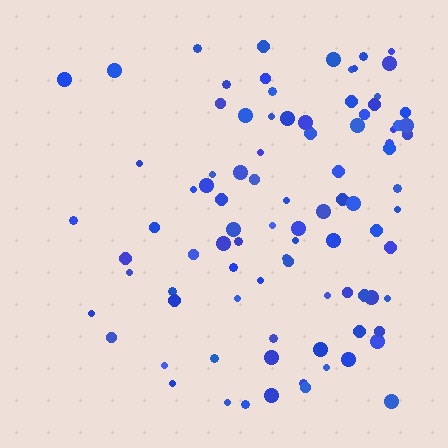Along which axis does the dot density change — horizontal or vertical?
Horizontal.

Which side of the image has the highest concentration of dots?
The right.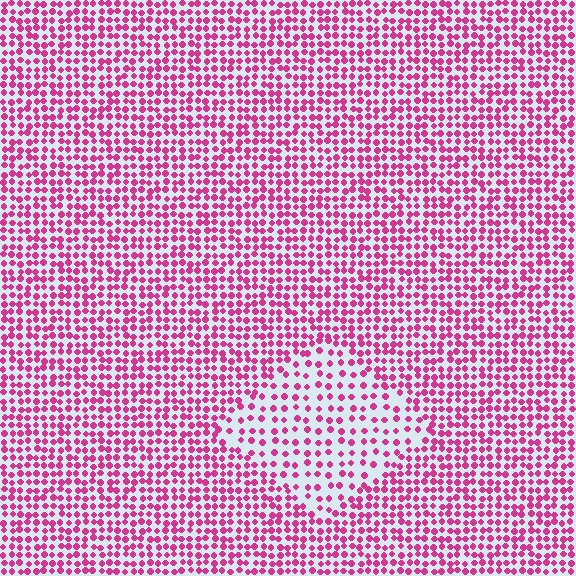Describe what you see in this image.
The image contains small magenta elements arranged at two different densities. A diamond-shaped region is visible where the elements are less densely packed than the surrounding area.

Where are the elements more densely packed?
The elements are more densely packed outside the diamond boundary.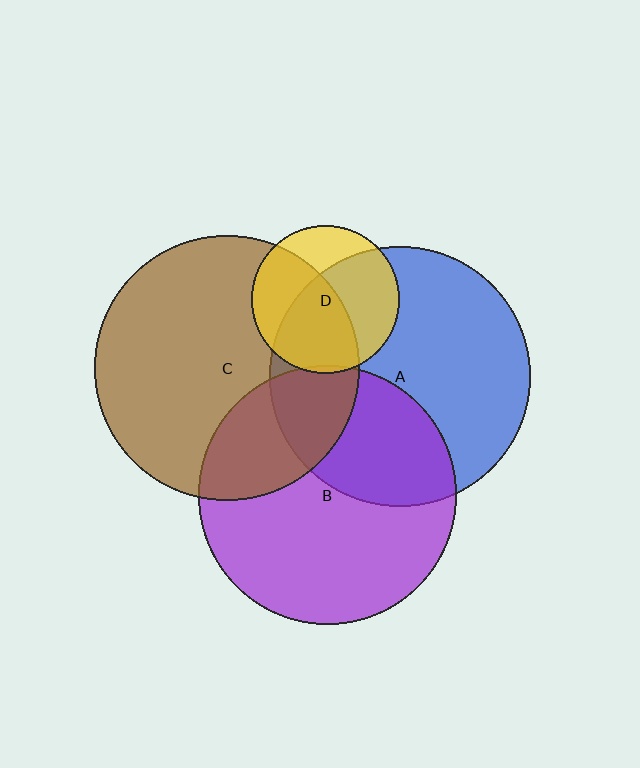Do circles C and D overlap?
Yes.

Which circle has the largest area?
Circle C (brown).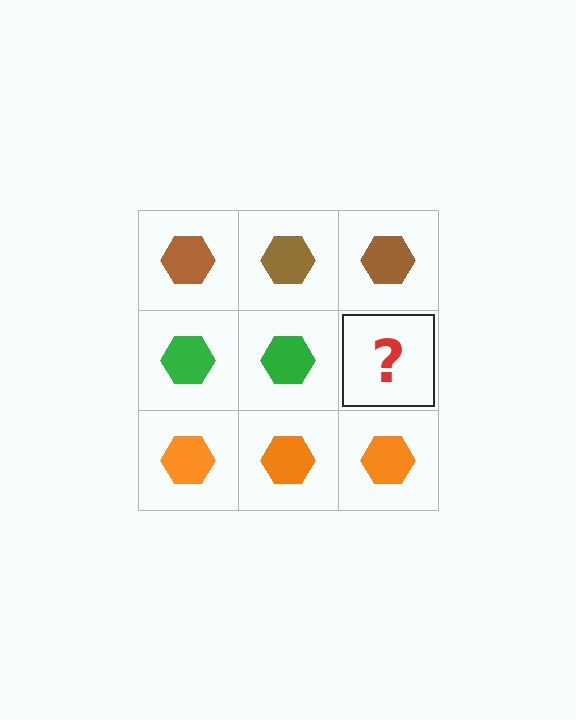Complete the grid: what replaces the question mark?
The question mark should be replaced with a green hexagon.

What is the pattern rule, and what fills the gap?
The rule is that each row has a consistent color. The gap should be filled with a green hexagon.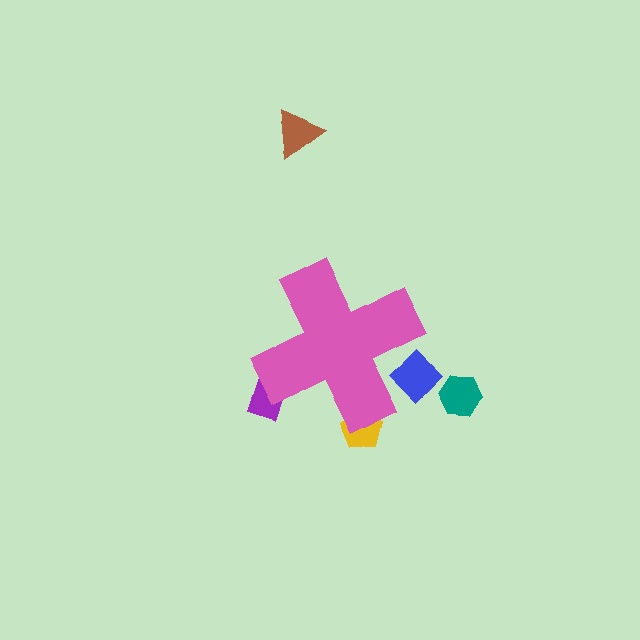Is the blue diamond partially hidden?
Yes, the blue diamond is partially hidden behind the pink cross.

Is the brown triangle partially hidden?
No, the brown triangle is fully visible.